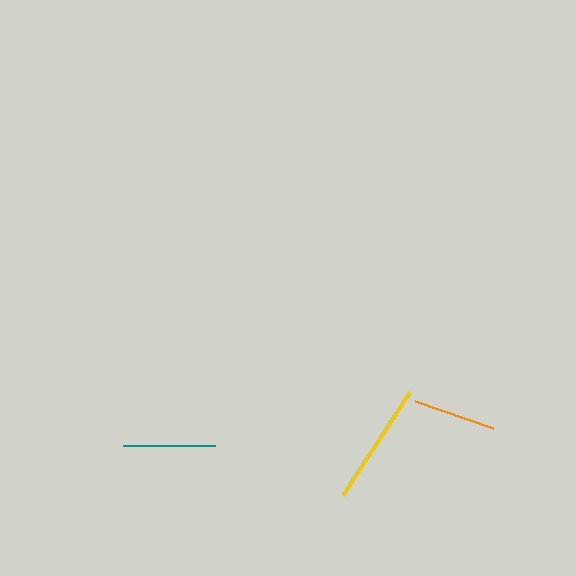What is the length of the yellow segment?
The yellow segment is approximately 123 pixels long.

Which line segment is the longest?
The yellow line is the longest at approximately 123 pixels.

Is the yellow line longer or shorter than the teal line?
The yellow line is longer than the teal line.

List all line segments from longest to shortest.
From longest to shortest: yellow, teal, orange.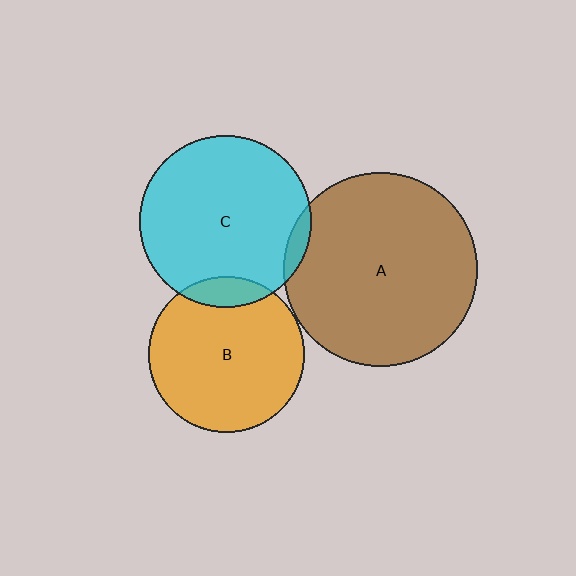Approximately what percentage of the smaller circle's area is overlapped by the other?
Approximately 10%.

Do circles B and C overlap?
Yes.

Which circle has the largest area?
Circle A (brown).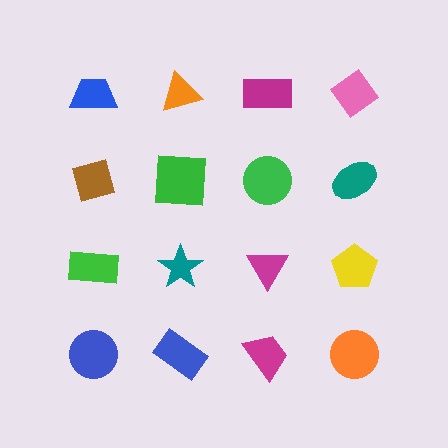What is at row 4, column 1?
A blue circle.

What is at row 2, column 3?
A green circle.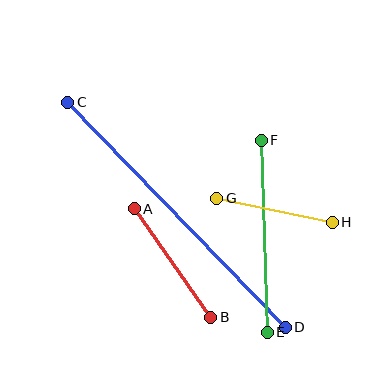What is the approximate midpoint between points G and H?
The midpoint is at approximately (274, 210) pixels.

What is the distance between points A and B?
The distance is approximately 133 pixels.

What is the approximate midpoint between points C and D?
The midpoint is at approximately (177, 215) pixels.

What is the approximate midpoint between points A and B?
The midpoint is at approximately (173, 263) pixels.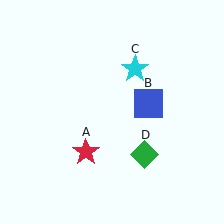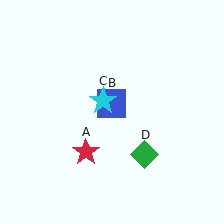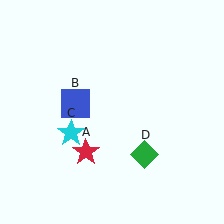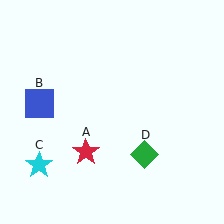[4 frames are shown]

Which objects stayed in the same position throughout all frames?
Red star (object A) and green diamond (object D) remained stationary.